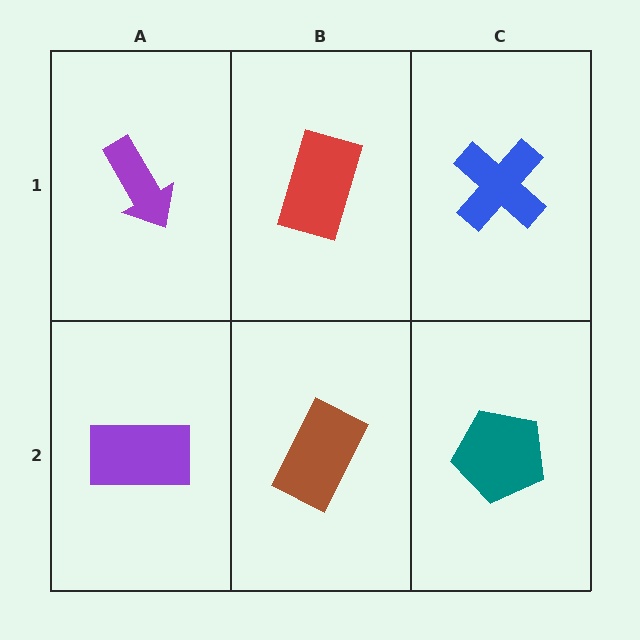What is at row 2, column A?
A purple rectangle.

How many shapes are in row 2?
3 shapes.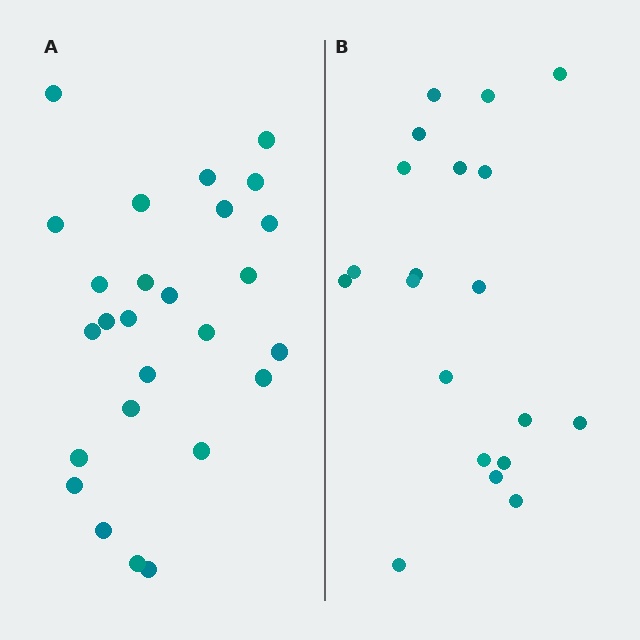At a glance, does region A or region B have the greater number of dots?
Region A (the left region) has more dots.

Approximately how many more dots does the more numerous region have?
Region A has about 6 more dots than region B.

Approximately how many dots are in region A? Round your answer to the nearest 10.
About 30 dots. (The exact count is 26, which rounds to 30.)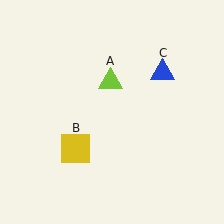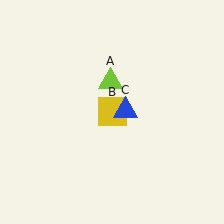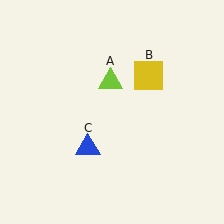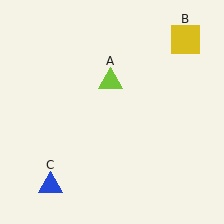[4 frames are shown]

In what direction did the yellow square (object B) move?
The yellow square (object B) moved up and to the right.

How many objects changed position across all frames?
2 objects changed position: yellow square (object B), blue triangle (object C).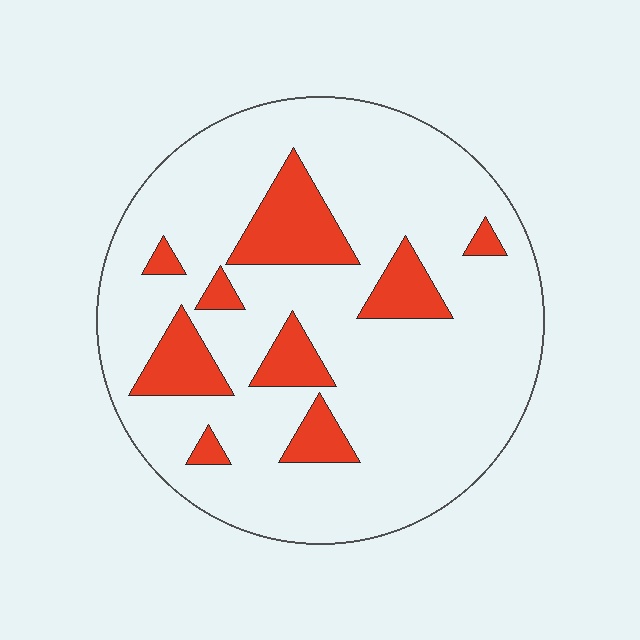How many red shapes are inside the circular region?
9.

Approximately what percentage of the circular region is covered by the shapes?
Approximately 20%.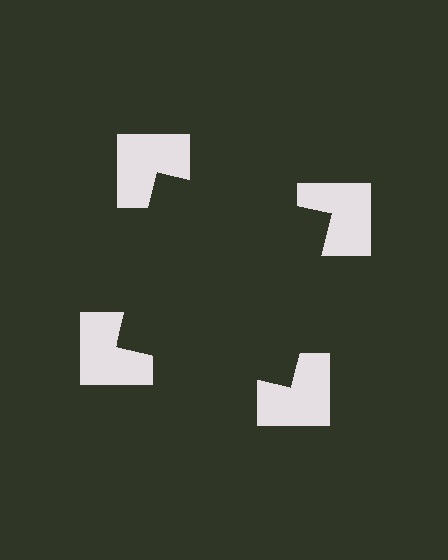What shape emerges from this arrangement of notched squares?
An illusory square — its edges are inferred from the aligned wedge cuts in the notched squares, not physically drawn.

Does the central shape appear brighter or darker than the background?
It typically appears slightly darker than the background, even though no actual brightness change is drawn.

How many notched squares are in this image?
There are 4 — one at each vertex of the illusory square.